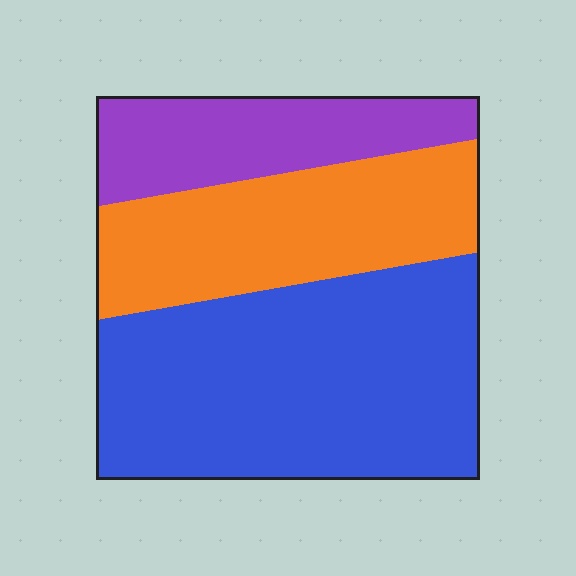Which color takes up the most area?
Blue, at roughly 50%.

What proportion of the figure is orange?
Orange covers 30% of the figure.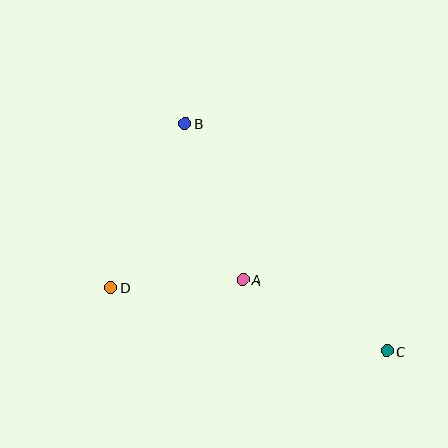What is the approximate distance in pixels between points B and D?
The distance between B and D is approximately 180 pixels.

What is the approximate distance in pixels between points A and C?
The distance between A and C is approximately 161 pixels.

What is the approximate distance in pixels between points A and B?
The distance between A and B is approximately 166 pixels.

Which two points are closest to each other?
Points A and D are closest to each other.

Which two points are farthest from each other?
Points B and C are farthest from each other.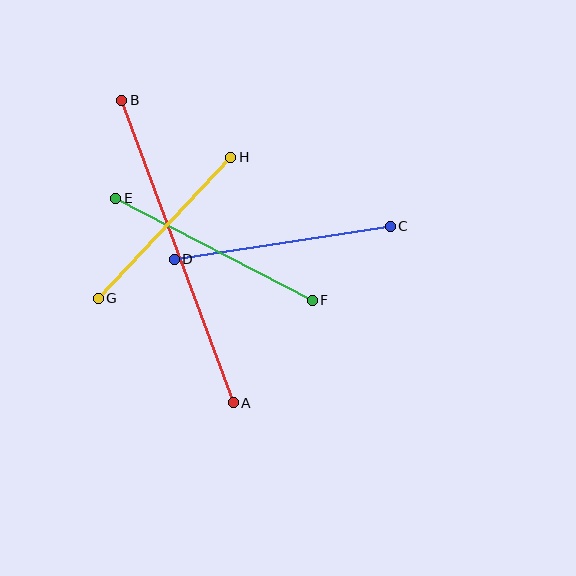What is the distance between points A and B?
The distance is approximately 323 pixels.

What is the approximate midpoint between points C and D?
The midpoint is at approximately (282, 243) pixels.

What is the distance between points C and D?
The distance is approximately 218 pixels.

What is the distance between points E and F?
The distance is approximately 221 pixels.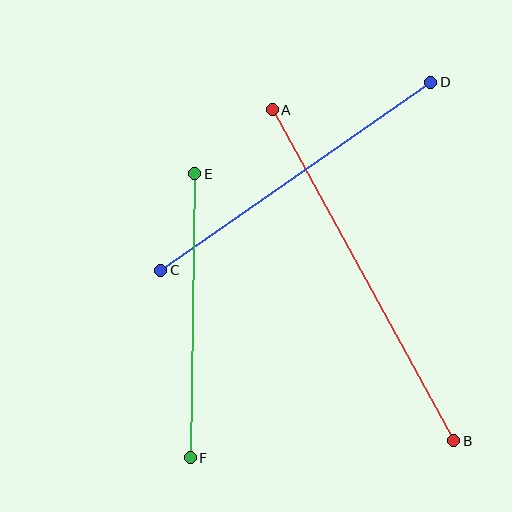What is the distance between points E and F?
The distance is approximately 284 pixels.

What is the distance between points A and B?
The distance is approximately 377 pixels.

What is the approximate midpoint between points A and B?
The midpoint is at approximately (363, 275) pixels.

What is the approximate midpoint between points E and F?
The midpoint is at approximately (193, 316) pixels.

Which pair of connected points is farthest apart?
Points A and B are farthest apart.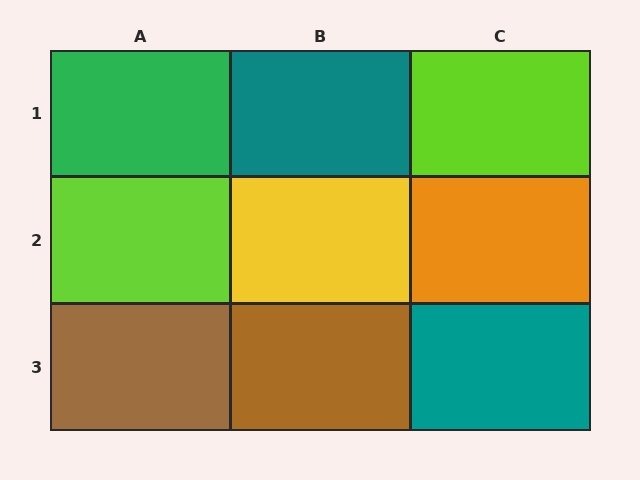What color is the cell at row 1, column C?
Lime.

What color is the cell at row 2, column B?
Yellow.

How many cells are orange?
1 cell is orange.